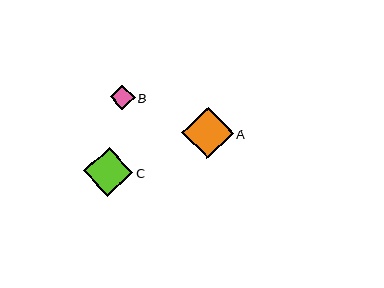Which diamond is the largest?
Diamond A is the largest with a size of approximately 51 pixels.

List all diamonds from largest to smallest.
From largest to smallest: A, C, B.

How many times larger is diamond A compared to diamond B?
Diamond A is approximately 2.1 times the size of diamond B.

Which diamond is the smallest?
Diamond B is the smallest with a size of approximately 25 pixels.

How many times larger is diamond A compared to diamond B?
Diamond A is approximately 2.1 times the size of diamond B.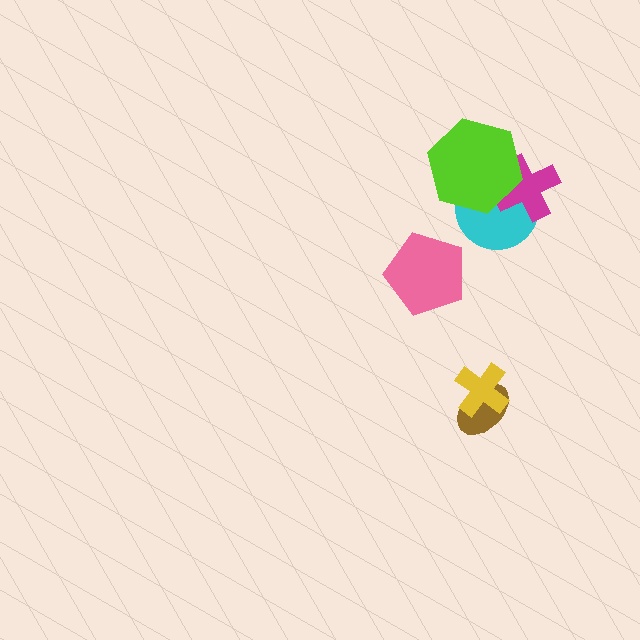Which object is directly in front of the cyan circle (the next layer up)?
The magenta cross is directly in front of the cyan circle.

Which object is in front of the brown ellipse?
The yellow cross is in front of the brown ellipse.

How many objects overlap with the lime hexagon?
2 objects overlap with the lime hexagon.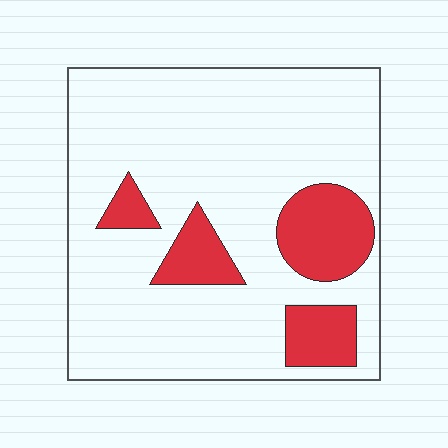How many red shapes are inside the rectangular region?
4.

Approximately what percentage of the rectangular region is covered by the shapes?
Approximately 20%.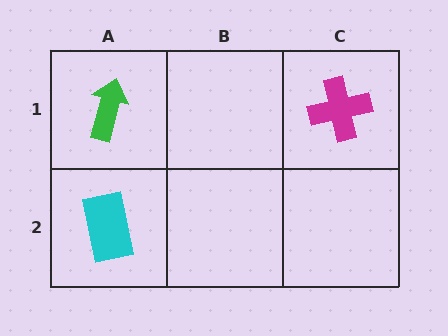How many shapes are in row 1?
2 shapes.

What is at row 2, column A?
A cyan rectangle.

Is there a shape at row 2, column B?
No, that cell is empty.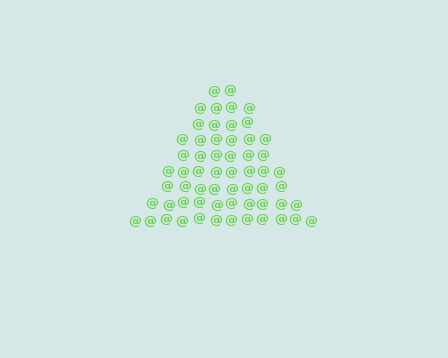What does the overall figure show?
The overall figure shows a triangle.